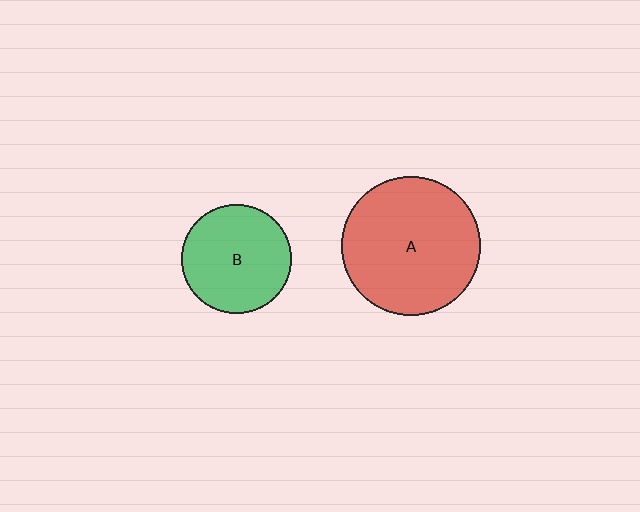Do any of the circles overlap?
No, none of the circles overlap.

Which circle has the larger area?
Circle A (red).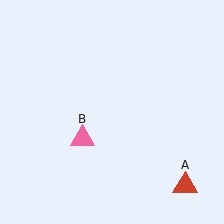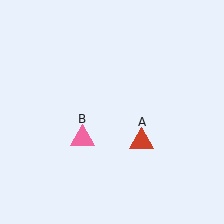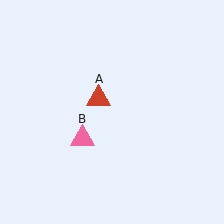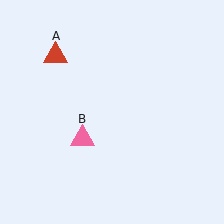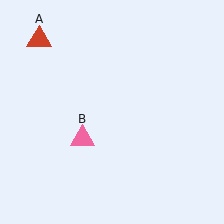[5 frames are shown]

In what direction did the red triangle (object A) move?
The red triangle (object A) moved up and to the left.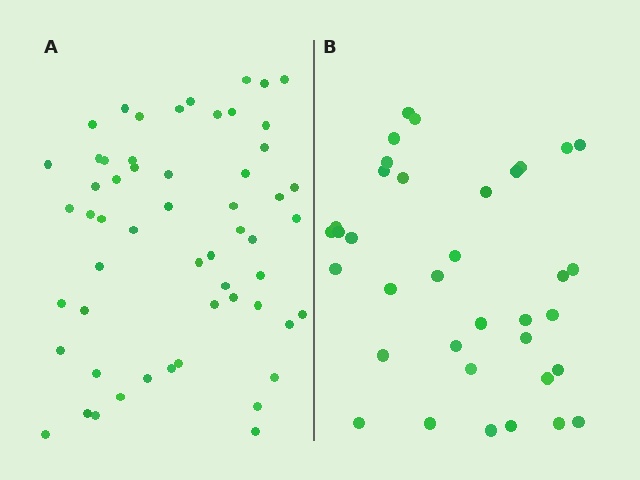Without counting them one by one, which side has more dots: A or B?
Region A (the left region) has more dots.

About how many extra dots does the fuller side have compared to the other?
Region A has approximately 20 more dots than region B.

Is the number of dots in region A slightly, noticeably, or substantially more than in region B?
Region A has substantially more. The ratio is roughly 1.6 to 1.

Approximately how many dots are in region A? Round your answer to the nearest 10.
About 60 dots. (The exact count is 56, which rounds to 60.)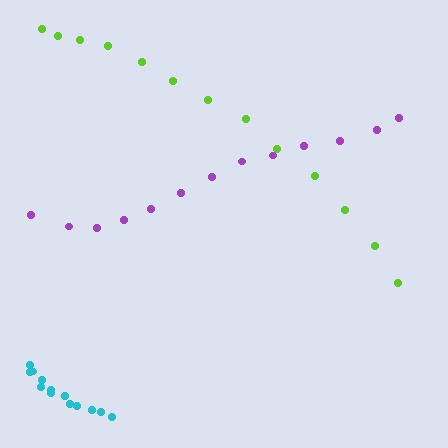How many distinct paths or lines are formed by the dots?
There are 3 distinct paths.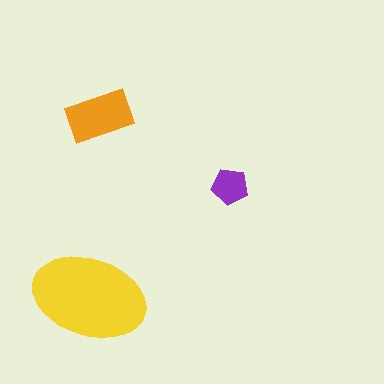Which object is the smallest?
The purple pentagon.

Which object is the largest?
The yellow ellipse.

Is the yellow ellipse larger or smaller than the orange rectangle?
Larger.